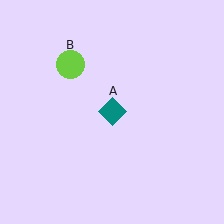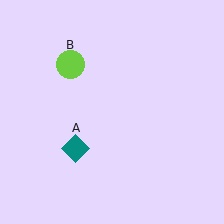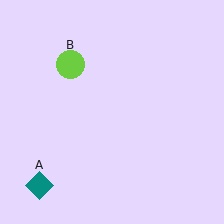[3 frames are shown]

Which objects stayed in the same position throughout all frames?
Lime circle (object B) remained stationary.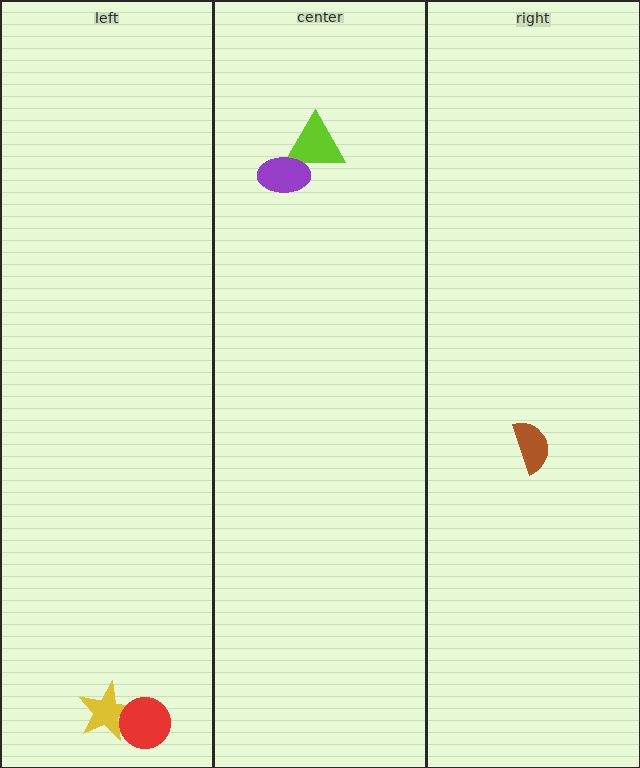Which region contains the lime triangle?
The center region.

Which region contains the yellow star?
The left region.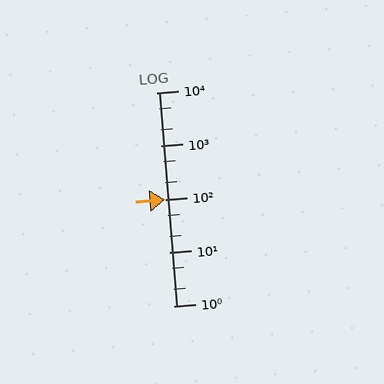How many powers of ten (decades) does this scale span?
The scale spans 4 decades, from 1 to 10000.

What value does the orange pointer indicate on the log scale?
The pointer indicates approximately 97.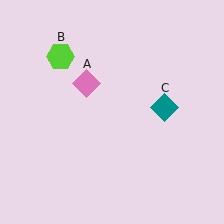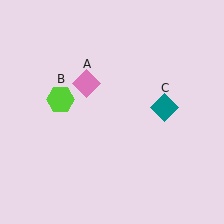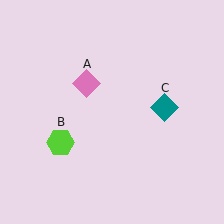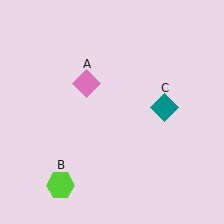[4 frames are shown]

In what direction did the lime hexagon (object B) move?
The lime hexagon (object B) moved down.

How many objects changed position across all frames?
1 object changed position: lime hexagon (object B).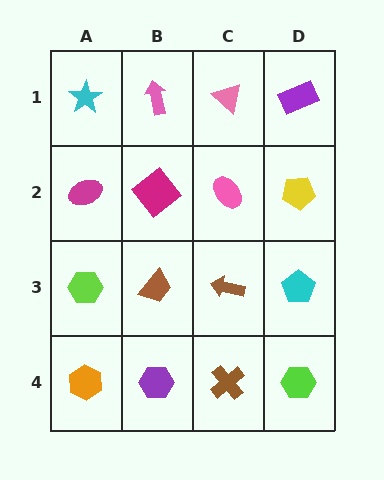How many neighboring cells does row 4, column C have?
3.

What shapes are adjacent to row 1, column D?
A yellow pentagon (row 2, column D), a pink triangle (row 1, column C).